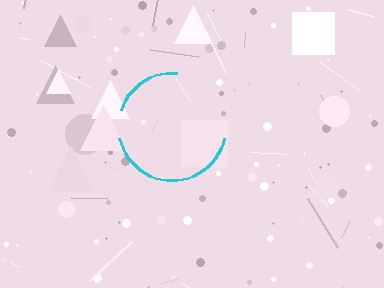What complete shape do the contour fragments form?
The contour fragments form a circle.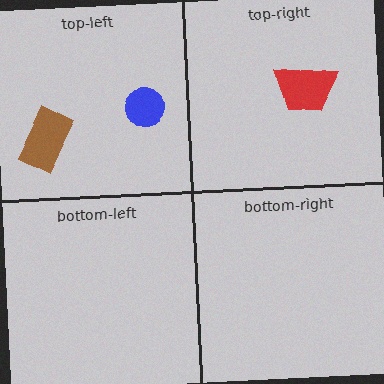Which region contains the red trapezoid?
The top-right region.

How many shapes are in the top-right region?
1.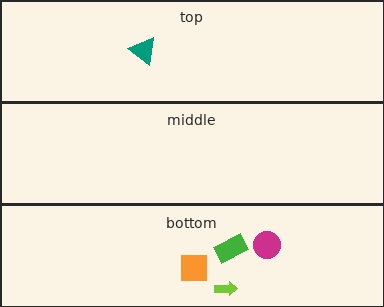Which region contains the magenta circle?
The bottom region.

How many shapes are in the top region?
1.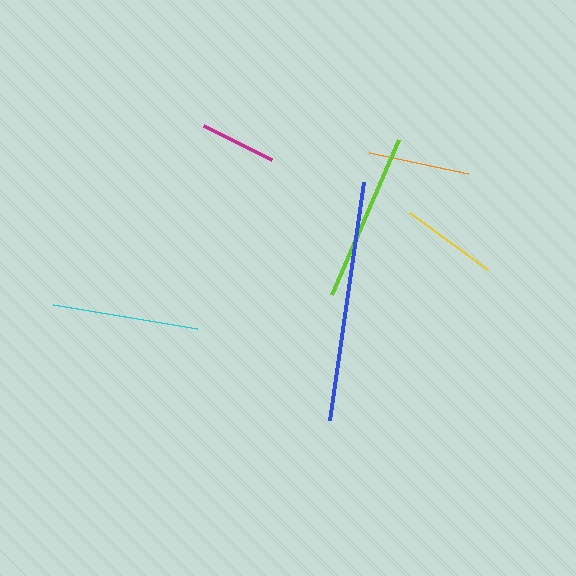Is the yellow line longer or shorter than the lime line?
The lime line is longer than the yellow line.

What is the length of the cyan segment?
The cyan segment is approximately 146 pixels long.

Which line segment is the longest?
The blue line is the longest at approximately 240 pixels.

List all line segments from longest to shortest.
From longest to shortest: blue, lime, cyan, orange, yellow, magenta.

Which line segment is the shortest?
The magenta line is the shortest at approximately 76 pixels.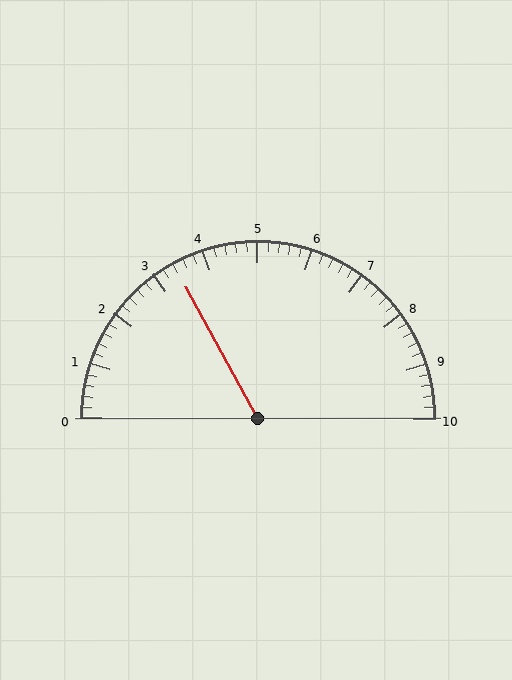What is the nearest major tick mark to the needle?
The nearest major tick mark is 3.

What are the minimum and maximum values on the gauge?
The gauge ranges from 0 to 10.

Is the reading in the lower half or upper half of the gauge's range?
The reading is in the lower half of the range (0 to 10).